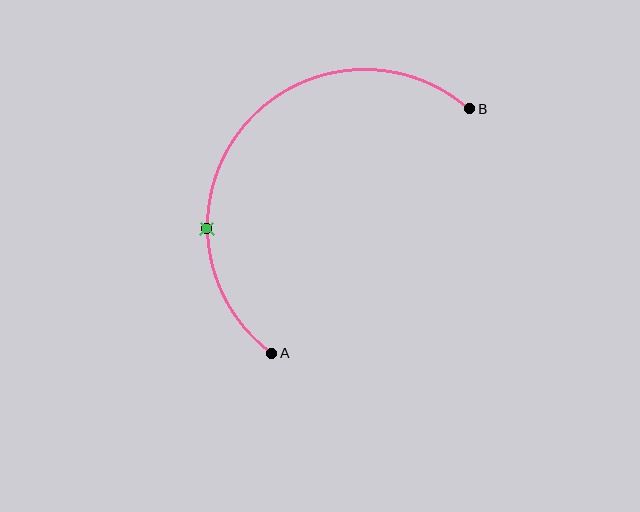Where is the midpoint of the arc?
The arc midpoint is the point on the curve farthest from the straight line joining A and B. It sits above and to the left of that line.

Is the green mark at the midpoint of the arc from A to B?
No. The green mark lies on the arc but is closer to endpoint A. The arc midpoint would be at the point on the curve equidistant along the arc from both A and B.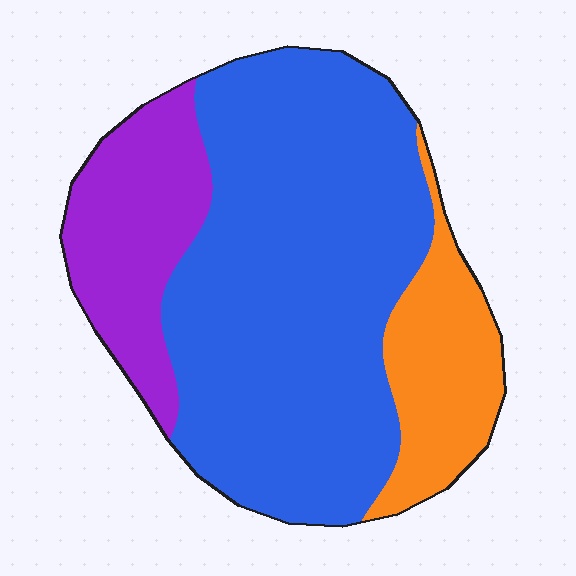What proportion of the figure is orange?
Orange takes up less than a sixth of the figure.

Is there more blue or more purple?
Blue.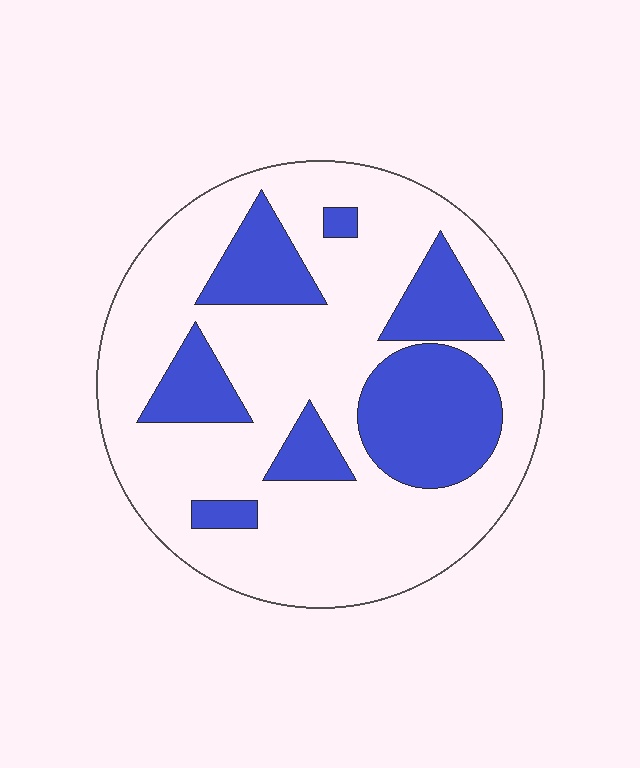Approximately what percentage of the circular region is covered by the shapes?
Approximately 30%.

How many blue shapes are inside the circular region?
7.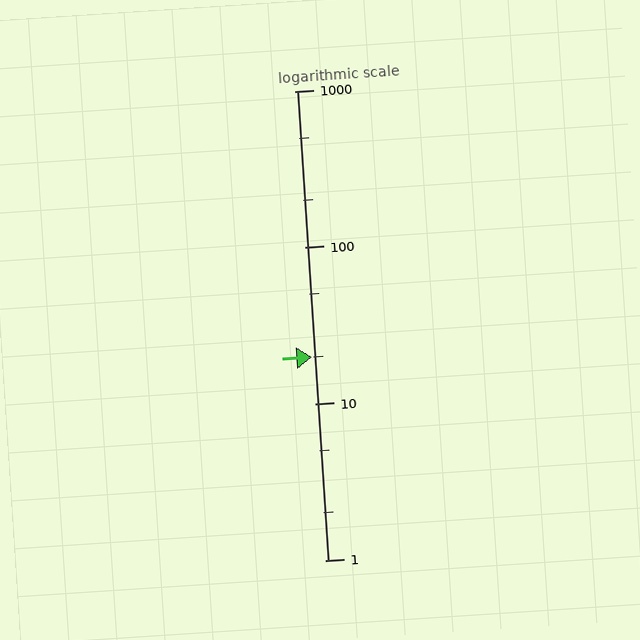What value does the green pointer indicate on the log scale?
The pointer indicates approximately 20.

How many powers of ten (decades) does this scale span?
The scale spans 3 decades, from 1 to 1000.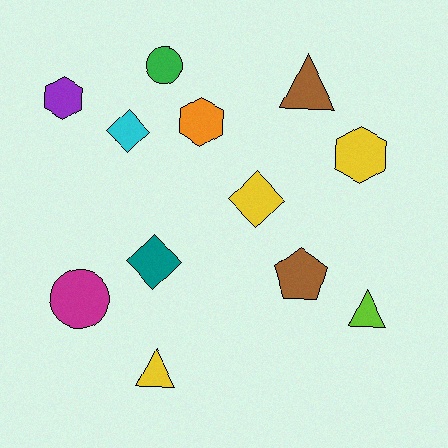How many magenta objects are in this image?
There is 1 magenta object.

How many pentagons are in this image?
There is 1 pentagon.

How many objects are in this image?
There are 12 objects.